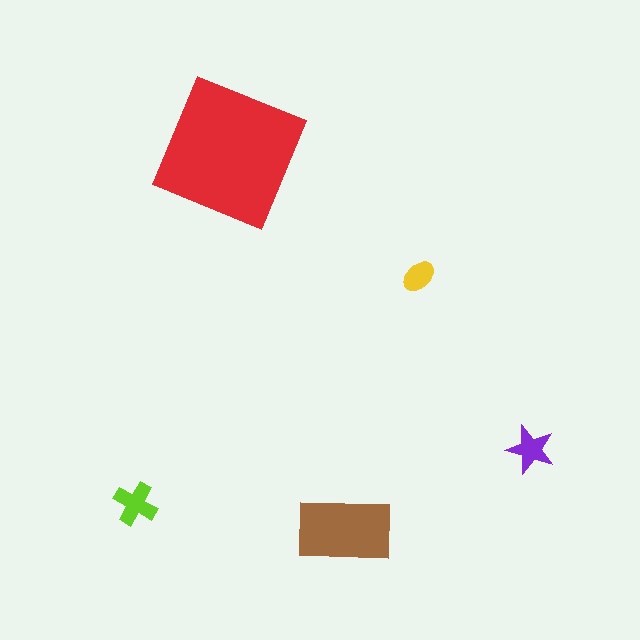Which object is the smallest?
The yellow ellipse.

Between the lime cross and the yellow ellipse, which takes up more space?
The lime cross.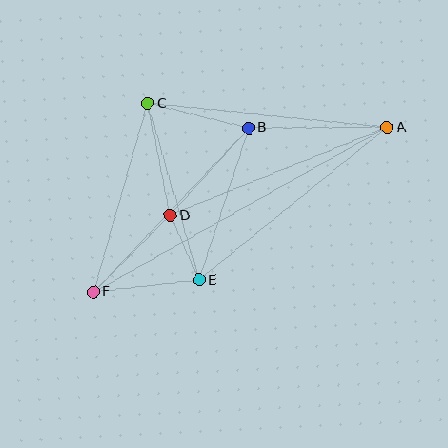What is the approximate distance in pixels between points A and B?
The distance between A and B is approximately 138 pixels.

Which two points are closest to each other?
Points D and E are closest to each other.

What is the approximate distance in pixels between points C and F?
The distance between C and F is approximately 196 pixels.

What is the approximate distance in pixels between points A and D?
The distance between A and D is approximately 234 pixels.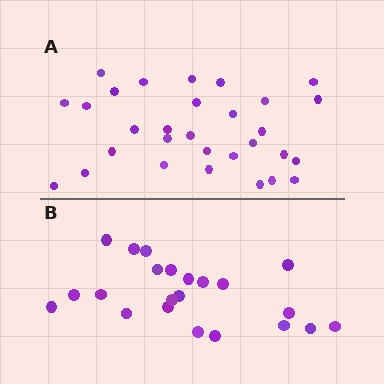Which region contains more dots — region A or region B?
Region A (the top region) has more dots.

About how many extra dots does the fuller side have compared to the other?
Region A has roughly 8 or so more dots than region B.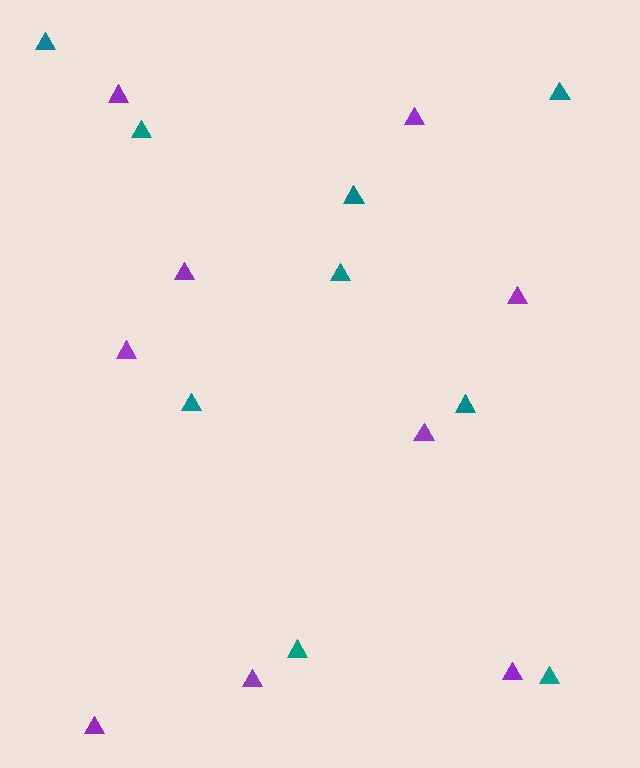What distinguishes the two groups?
There are 2 groups: one group of purple triangles (9) and one group of teal triangles (9).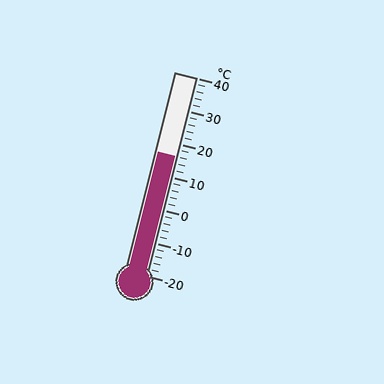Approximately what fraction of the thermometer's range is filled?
The thermometer is filled to approximately 60% of its range.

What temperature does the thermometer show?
The thermometer shows approximately 16°C.